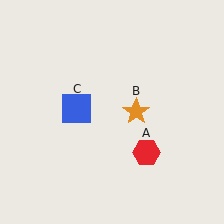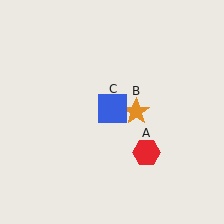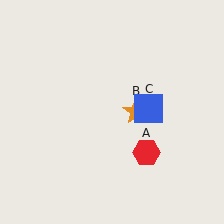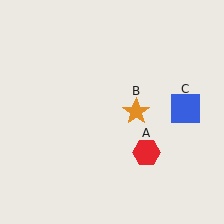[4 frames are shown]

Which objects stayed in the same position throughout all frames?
Red hexagon (object A) and orange star (object B) remained stationary.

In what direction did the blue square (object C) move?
The blue square (object C) moved right.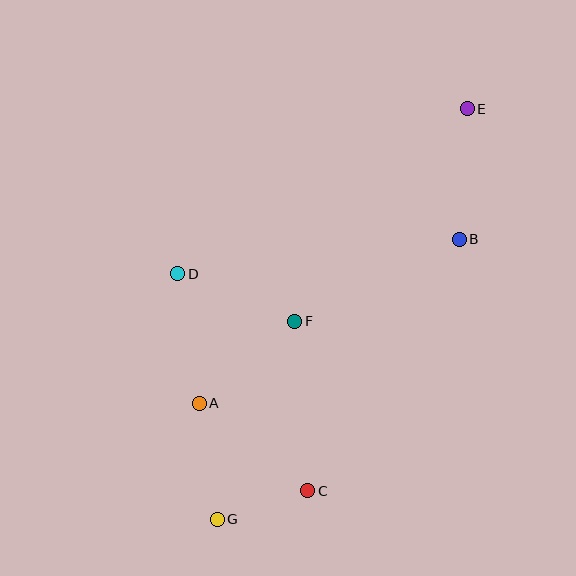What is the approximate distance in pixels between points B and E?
The distance between B and E is approximately 130 pixels.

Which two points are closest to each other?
Points C and G are closest to each other.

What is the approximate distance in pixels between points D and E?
The distance between D and E is approximately 333 pixels.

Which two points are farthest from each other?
Points E and G are farthest from each other.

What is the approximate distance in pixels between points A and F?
The distance between A and F is approximately 126 pixels.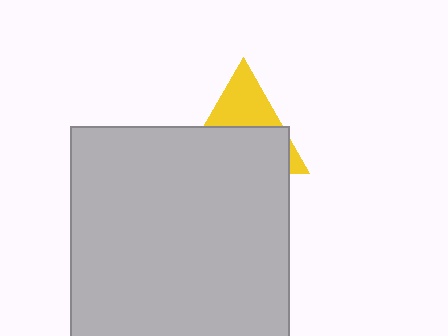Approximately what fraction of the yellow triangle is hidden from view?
Roughly 61% of the yellow triangle is hidden behind the light gray square.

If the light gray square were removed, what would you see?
You would see the complete yellow triangle.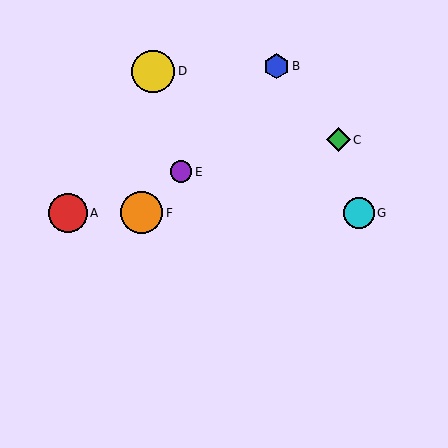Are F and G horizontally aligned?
Yes, both are at y≈213.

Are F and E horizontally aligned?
No, F is at y≈213 and E is at y≈172.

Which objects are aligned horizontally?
Objects A, F, G are aligned horizontally.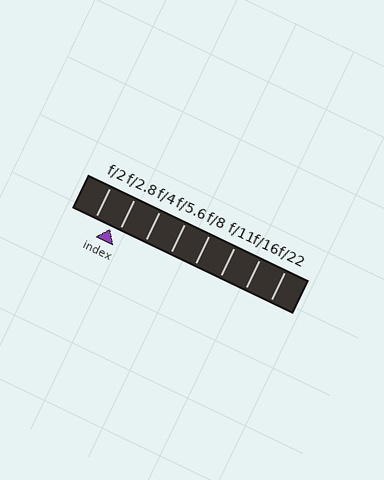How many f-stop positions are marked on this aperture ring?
There are 8 f-stop positions marked.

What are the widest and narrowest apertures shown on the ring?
The widest aperture shown is f/2 and the narrowest is f/22.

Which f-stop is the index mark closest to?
The index mark is closest to f/2.8.